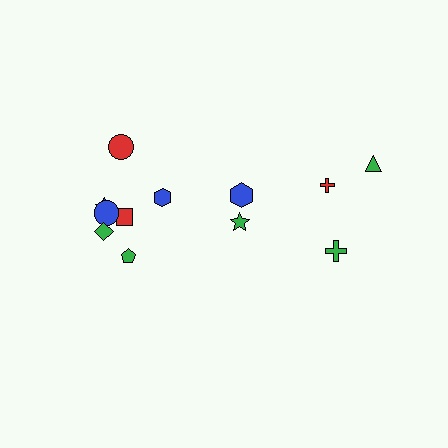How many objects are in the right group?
There are 5 objects.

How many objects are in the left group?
There are 7 objects.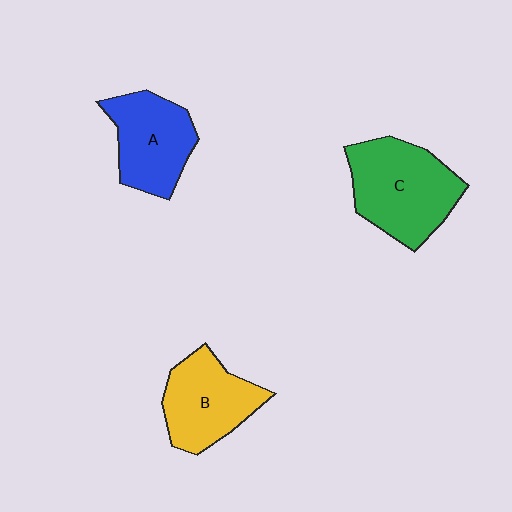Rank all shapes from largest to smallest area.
From largest to smallest: C (green), B (yellow), A (blue).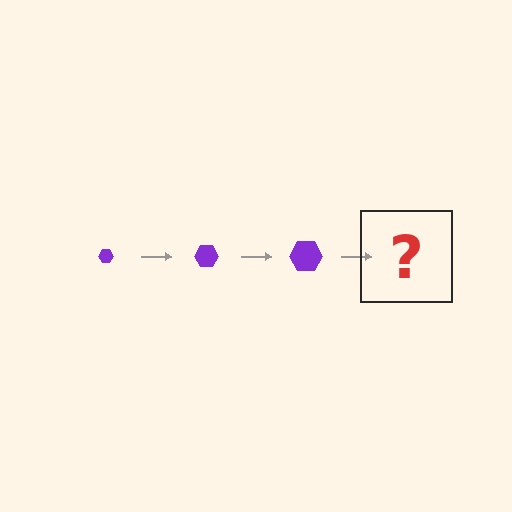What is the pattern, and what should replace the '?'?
The pattern is that the hexagon gets progressively larger each step. The '?' should be a purple hexagon, larger than the previous one.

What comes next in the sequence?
The next element should be a purple hexagon, larger than the previous one.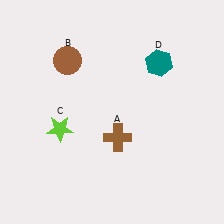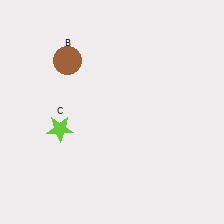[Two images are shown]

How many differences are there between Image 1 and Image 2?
There are 2 differences between the two images.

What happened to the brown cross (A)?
The brown cross (A) was removed in Image 2. It was in the bottom-right area of Image 1.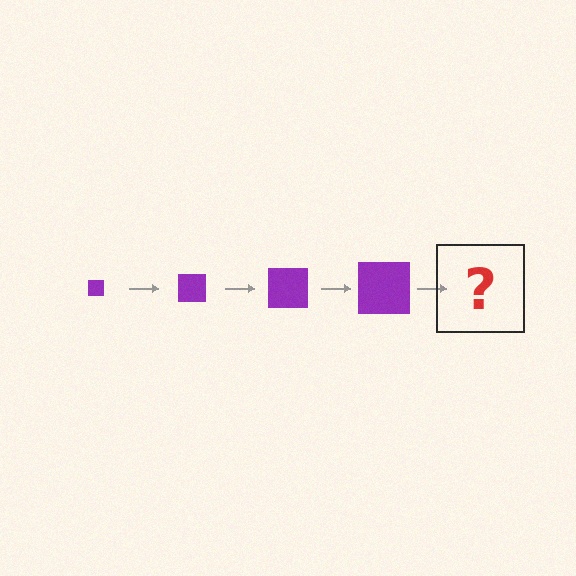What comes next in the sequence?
The next element should be a purple square, larger than the previous one.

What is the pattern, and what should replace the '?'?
The pattern is that the square gets progressively larger each step. The '?' should be a purple square, larger than the previous one.